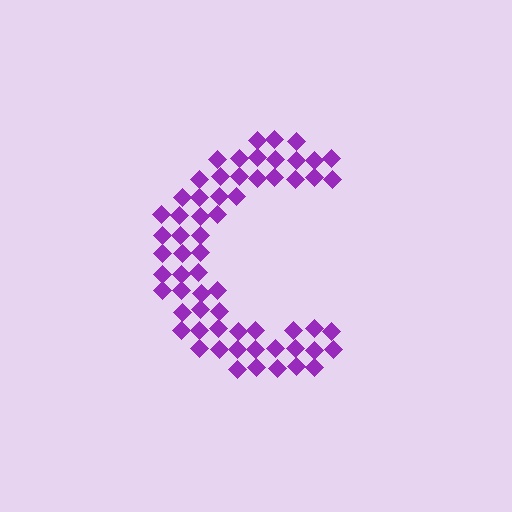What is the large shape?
The large shape is the letter C.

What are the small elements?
The small elements are diamonds.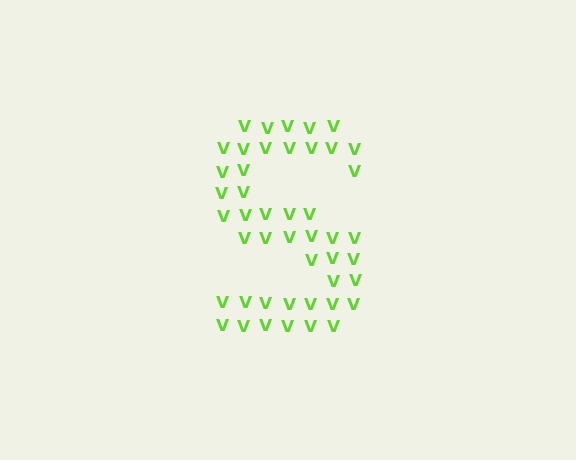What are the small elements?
The small elements are letter V's.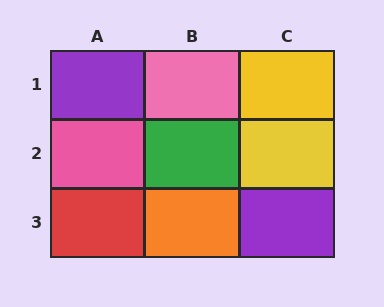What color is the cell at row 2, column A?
Pink.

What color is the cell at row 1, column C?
Yellow.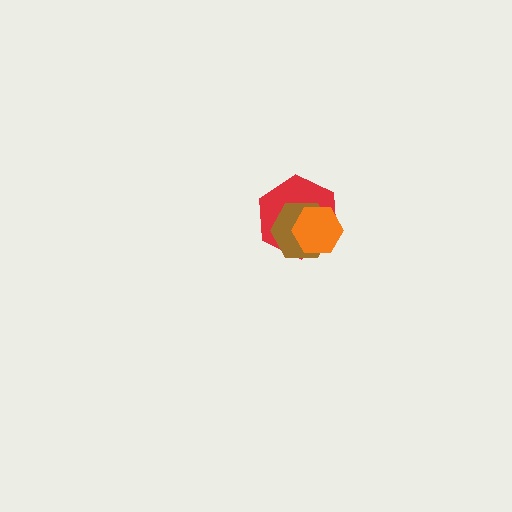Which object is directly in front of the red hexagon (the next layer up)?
The brown hexagon is directly in front of the red hexagon.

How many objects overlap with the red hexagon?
2 objects overlap with the red hexagon.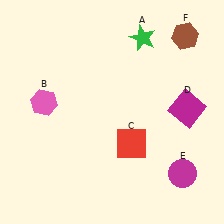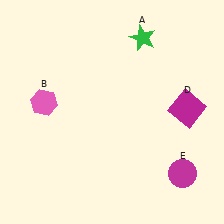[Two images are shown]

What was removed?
The brown hexagon (F), the red square (C) were removed in Image 2.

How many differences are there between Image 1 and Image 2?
There are 2 differences between the two images.